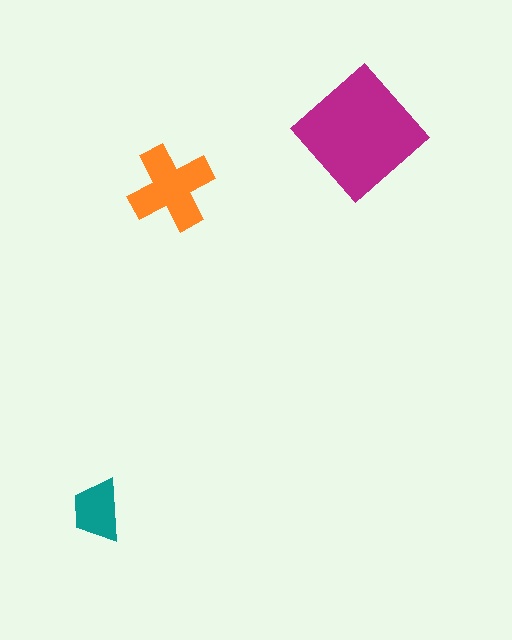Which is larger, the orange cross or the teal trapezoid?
The orange cross.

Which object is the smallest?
The teal trapezoid.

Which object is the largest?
The magenta diamond.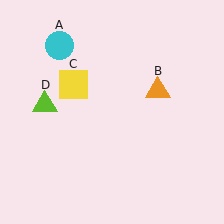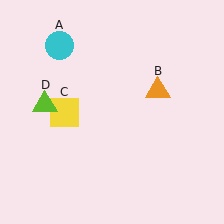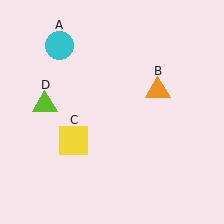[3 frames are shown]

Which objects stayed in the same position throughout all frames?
Cyan circle (object A) and orange triangle (object B) and lime triangle (object D) remained stationary.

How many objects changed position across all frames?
1 object changed position: yellow square (object C).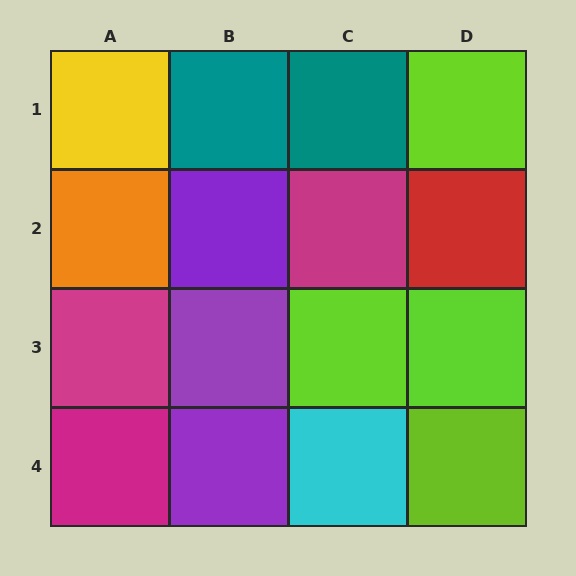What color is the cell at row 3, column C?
Lime.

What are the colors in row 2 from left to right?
Orange, purple, magenta, red.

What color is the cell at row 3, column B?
Purple.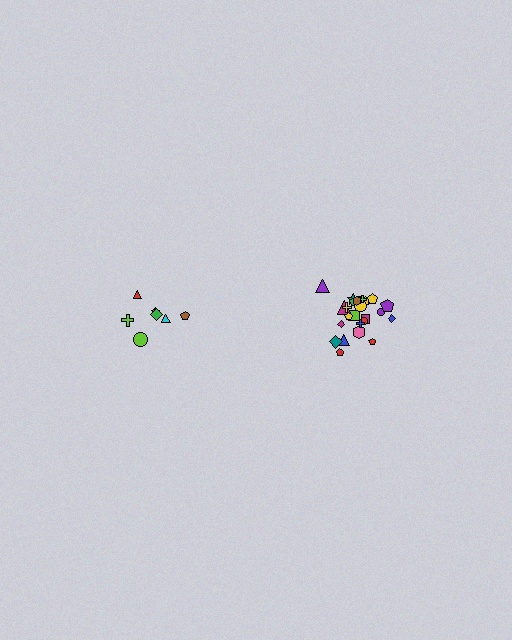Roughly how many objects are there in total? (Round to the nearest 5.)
Roughly 30 objects in total.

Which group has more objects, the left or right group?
The right group.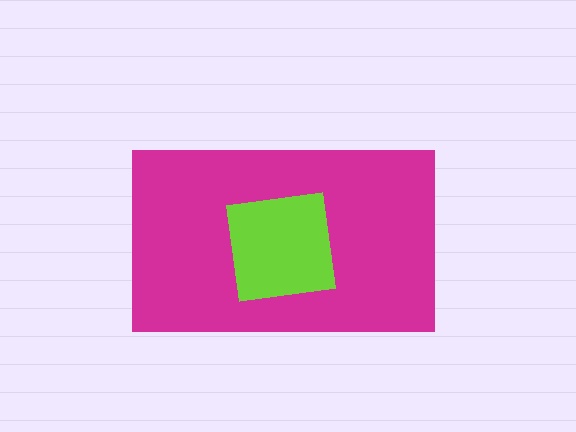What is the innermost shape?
The lime square.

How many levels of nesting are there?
2.